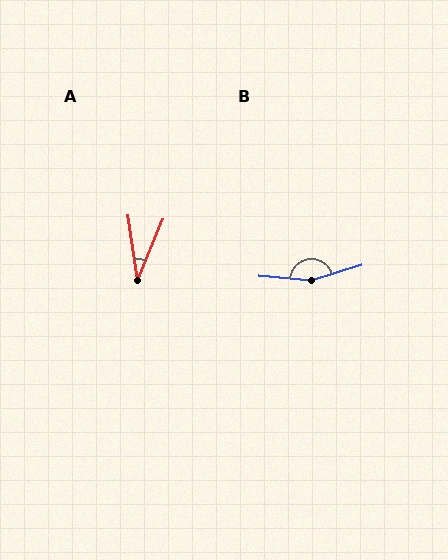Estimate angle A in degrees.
Approximately 30 degrees.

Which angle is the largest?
B, at approximately 157 degrees.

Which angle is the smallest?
A, at approximately 30 degrees.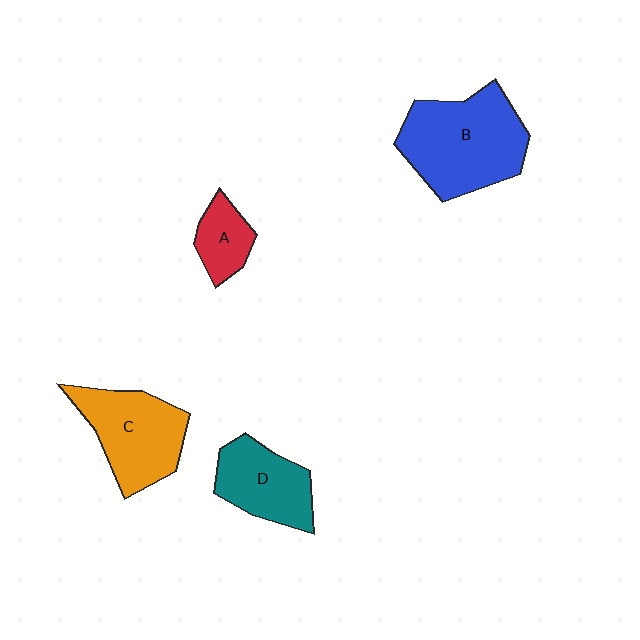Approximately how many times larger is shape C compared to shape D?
Approximately 1.3 times.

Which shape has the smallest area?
Shape A (red).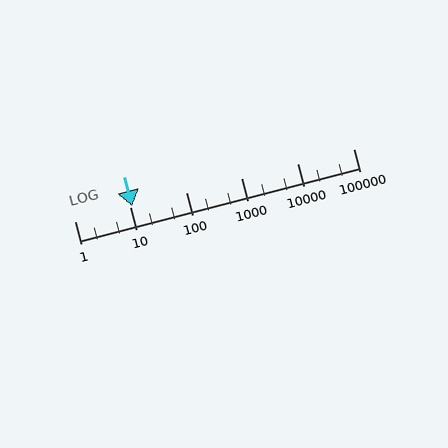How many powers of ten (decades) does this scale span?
The scale spans 5 decades, from 1 to 100000.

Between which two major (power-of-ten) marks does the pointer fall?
The pointer is between 10 and 100.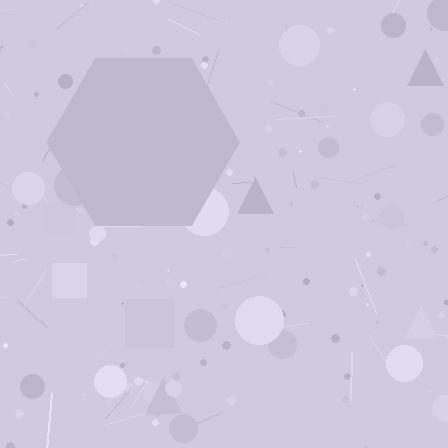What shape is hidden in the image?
A hexagon is hidden in the image.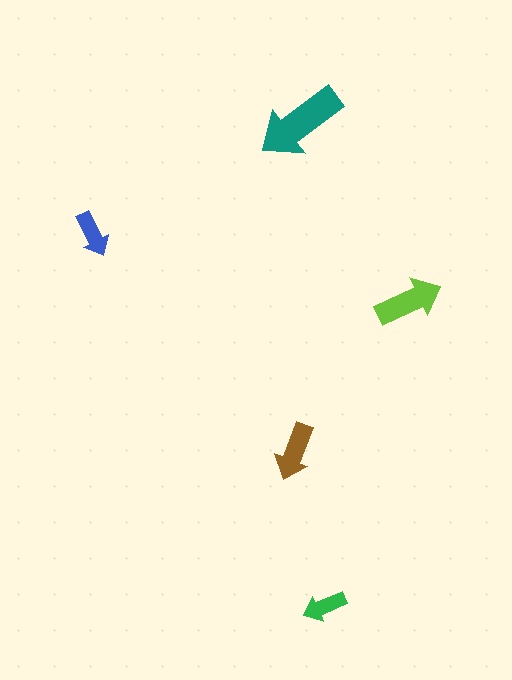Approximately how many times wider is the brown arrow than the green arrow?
About 1.5 times wider.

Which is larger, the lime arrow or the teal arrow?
The teal one.